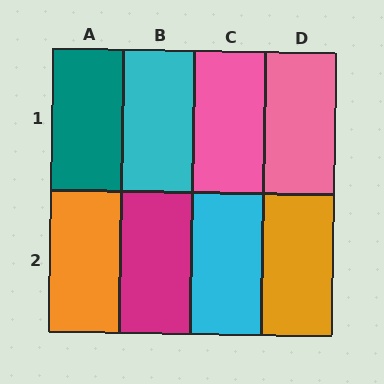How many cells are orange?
2 cells are orange.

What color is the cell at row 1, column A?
Teal.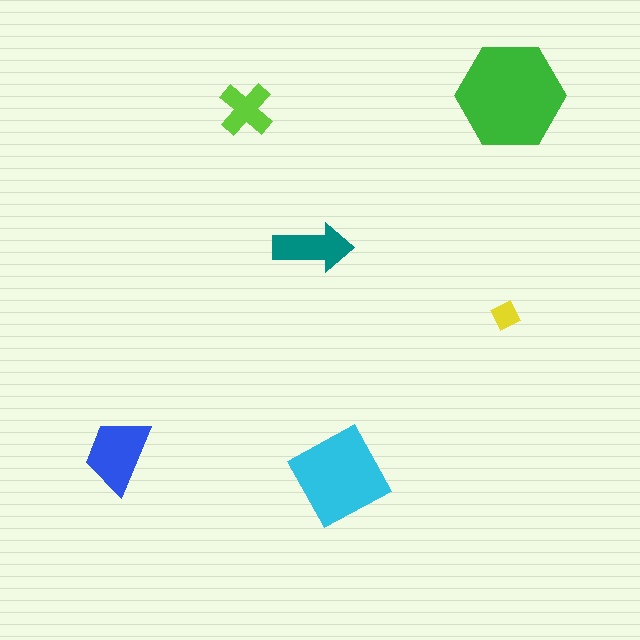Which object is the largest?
The green hexagon.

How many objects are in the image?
There are 6 objects in the image.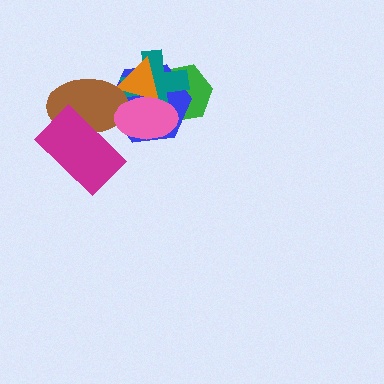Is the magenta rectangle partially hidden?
No, no other shape covers it.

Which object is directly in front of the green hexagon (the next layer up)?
The blue hexagon is directly in front of the green hexagon.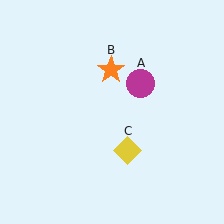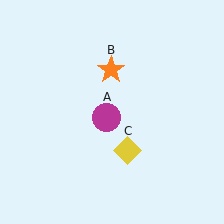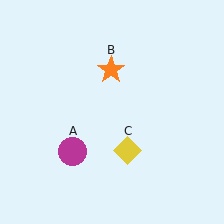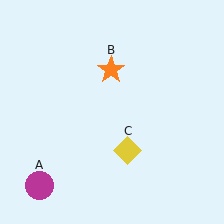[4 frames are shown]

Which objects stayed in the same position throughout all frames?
Orange star (object B) and yellow diamond (object C) remained stationary.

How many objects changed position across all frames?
1 object changed position: magenta circle (object A).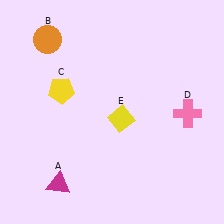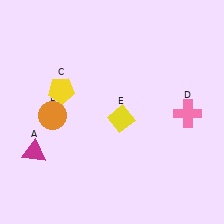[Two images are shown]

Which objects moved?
The objects that moved are: the magenta triangle (A), the orange circle (B).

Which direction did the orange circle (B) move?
The orange circle (B) moved down.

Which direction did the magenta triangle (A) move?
The magenta triangle (A) moved up.